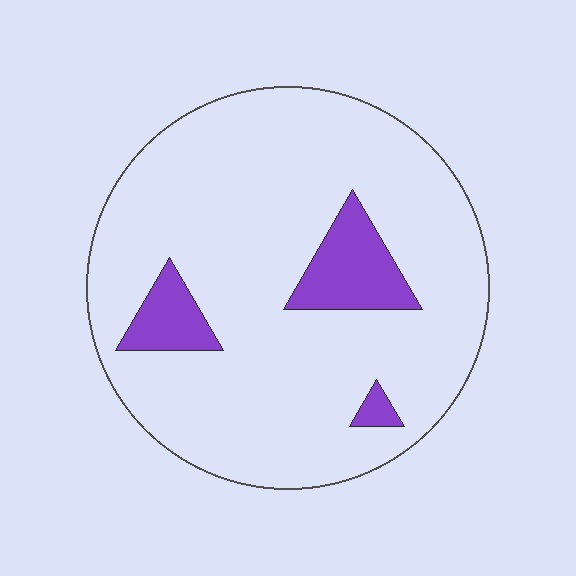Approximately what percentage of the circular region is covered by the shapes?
Approximately 10%.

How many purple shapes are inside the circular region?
3.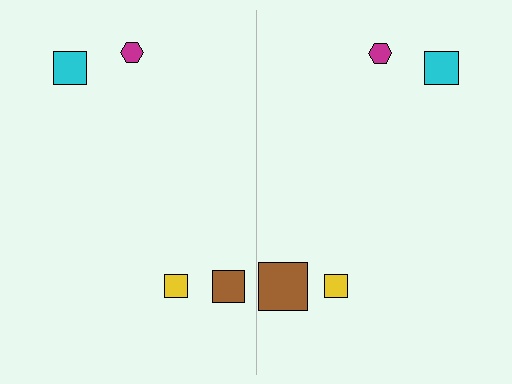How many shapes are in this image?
There are 8 shapes in this image.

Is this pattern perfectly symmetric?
No, the pattern is not perfectly symmetric. The brown square on the right side has a different size than its mirror counterpart.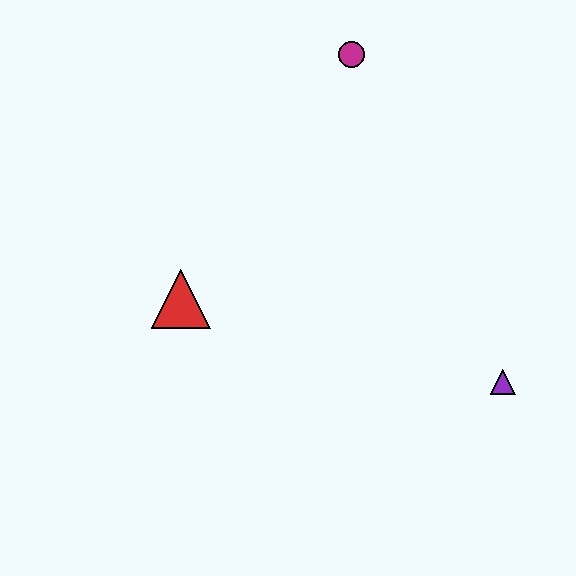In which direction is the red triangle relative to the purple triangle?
The red triangle is to the left of the purple triangle.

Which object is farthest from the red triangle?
The purple triangle is farthest from the red triangle.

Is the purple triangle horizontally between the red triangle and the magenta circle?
No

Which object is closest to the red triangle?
The magenta circle is closest to the red triangle.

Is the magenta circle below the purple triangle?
No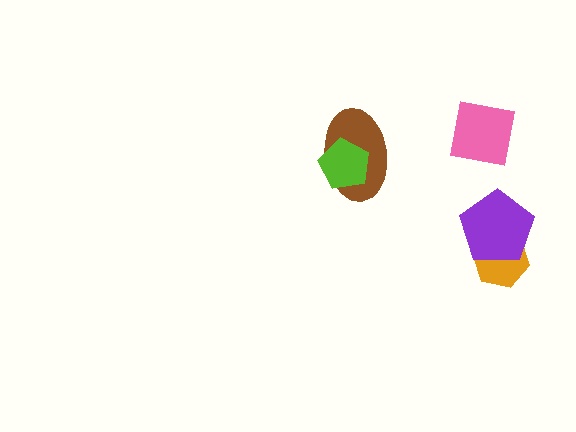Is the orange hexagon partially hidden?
Yes, it is partially covered by another shape.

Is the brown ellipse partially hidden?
Yes, it is partially covered by another shape.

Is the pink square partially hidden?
No, no other shape covers it.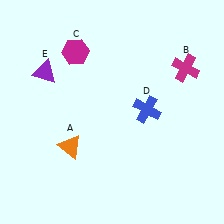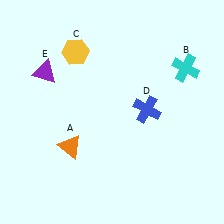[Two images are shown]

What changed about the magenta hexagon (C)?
In Image 1, C is magenta. In Image 2, it changed to yellow.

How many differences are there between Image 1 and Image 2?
There are 2 differences between the two images.